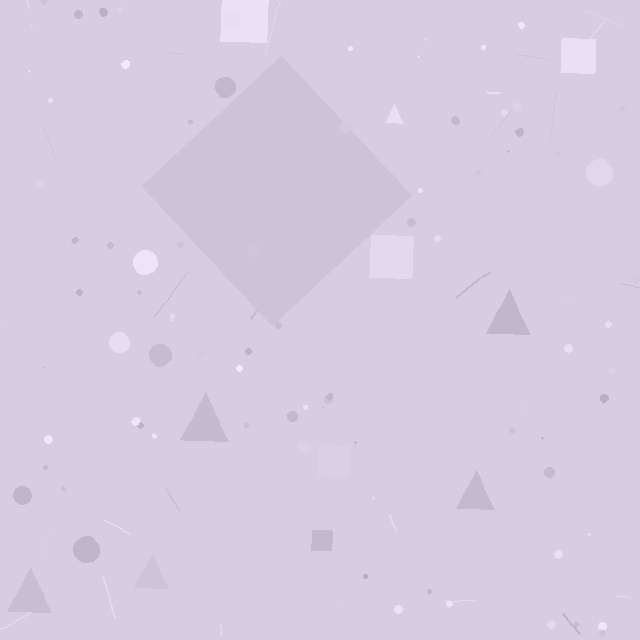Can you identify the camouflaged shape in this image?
The camouflaged shape is a diamond.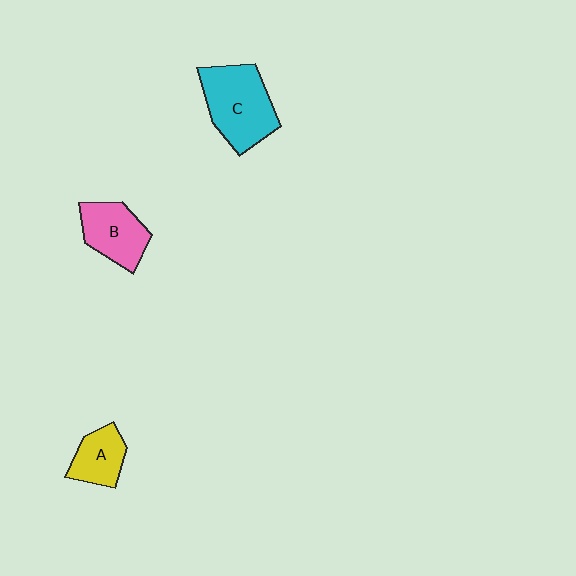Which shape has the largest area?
Shape C (cyan).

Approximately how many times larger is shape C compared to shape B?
Approximately 1.4 times.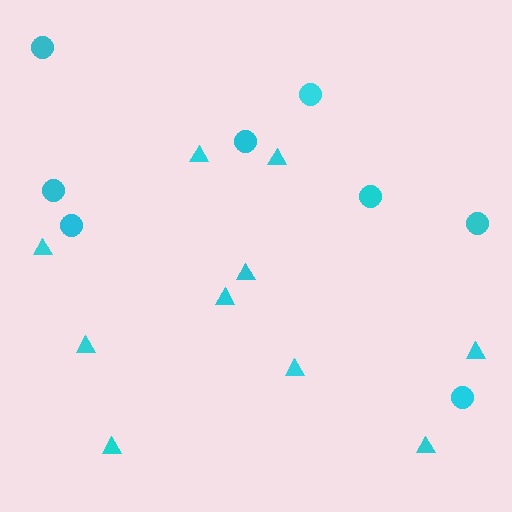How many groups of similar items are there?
There are 2 groups: one group of circles (8) and one group of triangles (10).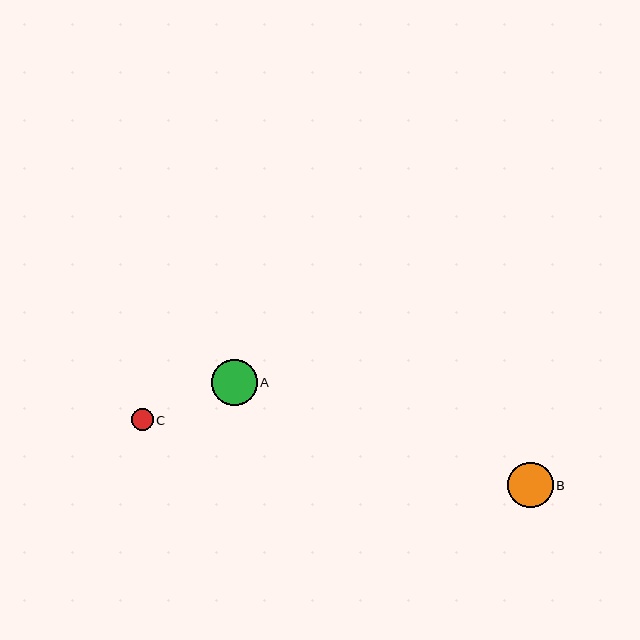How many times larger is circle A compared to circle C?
Circle A is approximately 2.1 times the size of circle C.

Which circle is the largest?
Circle A is the largest with a size of approximately 46 pixels.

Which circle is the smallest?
Circle C is the smallest with a size of approximately 22 pixels.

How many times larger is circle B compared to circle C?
Circle B is approximately 2.1 times the size of circle C.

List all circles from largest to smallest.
From largest to smallest: A, B, C.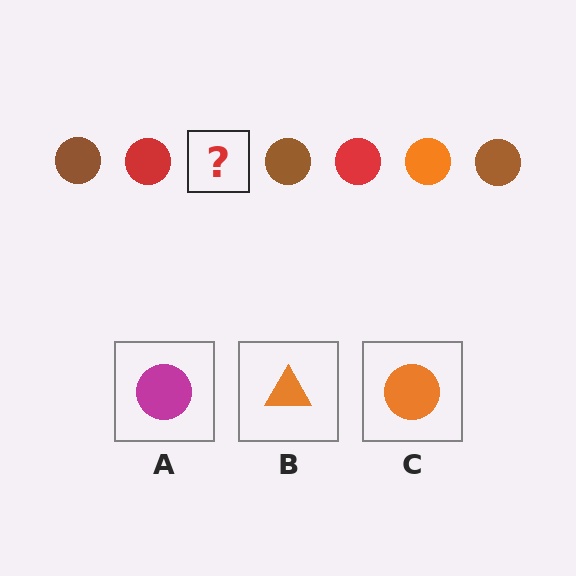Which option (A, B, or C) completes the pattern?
C.